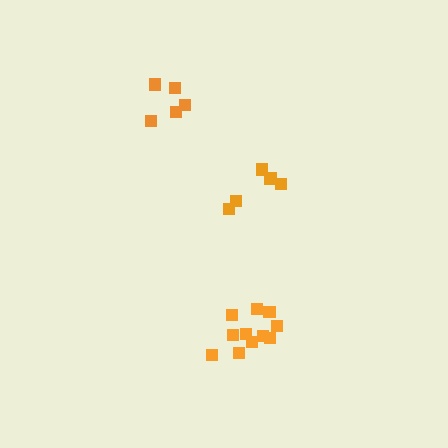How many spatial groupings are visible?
There are 3 spatial groupings.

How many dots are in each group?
Group 1: 11 dots, Group 2: 5 dots, Group 3: 5 dots (21 total).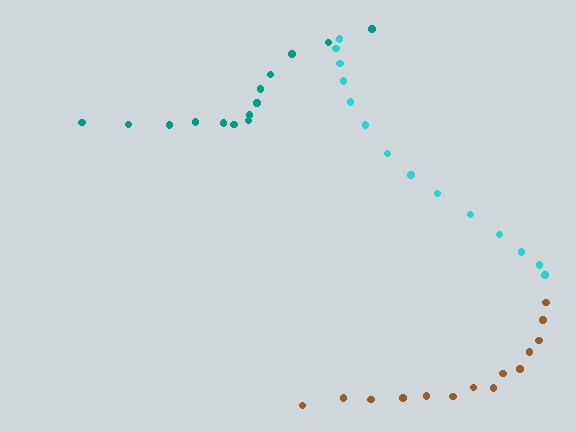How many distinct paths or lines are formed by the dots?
There are 3 distinct paths.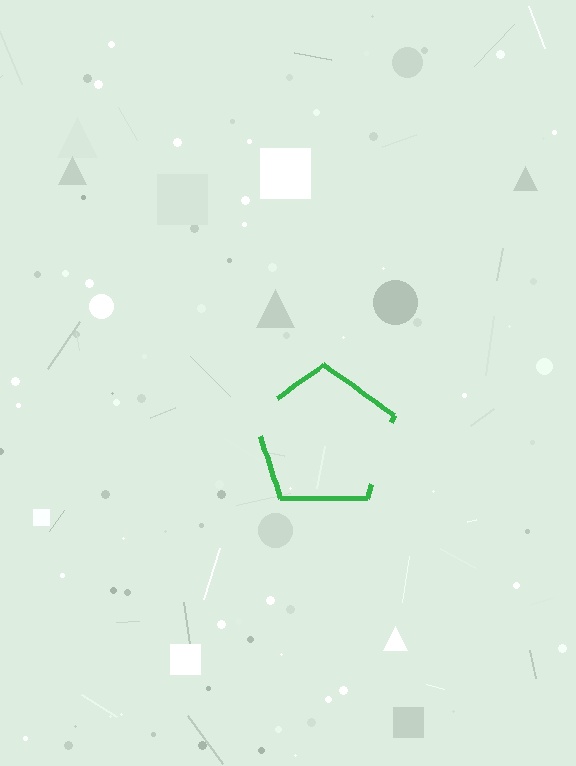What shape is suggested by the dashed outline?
The dashed outline suggests a pentagon.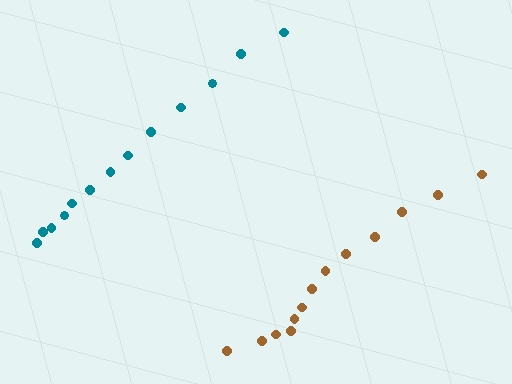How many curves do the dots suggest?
There are 2 distinct paths.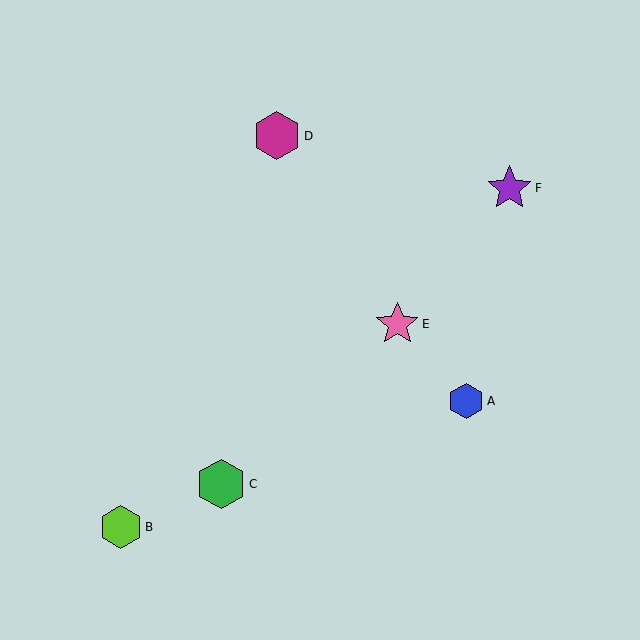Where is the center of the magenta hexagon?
The center of the magenta hexagon is at (277, 136).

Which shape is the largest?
The green hexagon (labeled C) is the largest.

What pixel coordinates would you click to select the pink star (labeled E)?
Click at (397, 324) to select the pink star E.